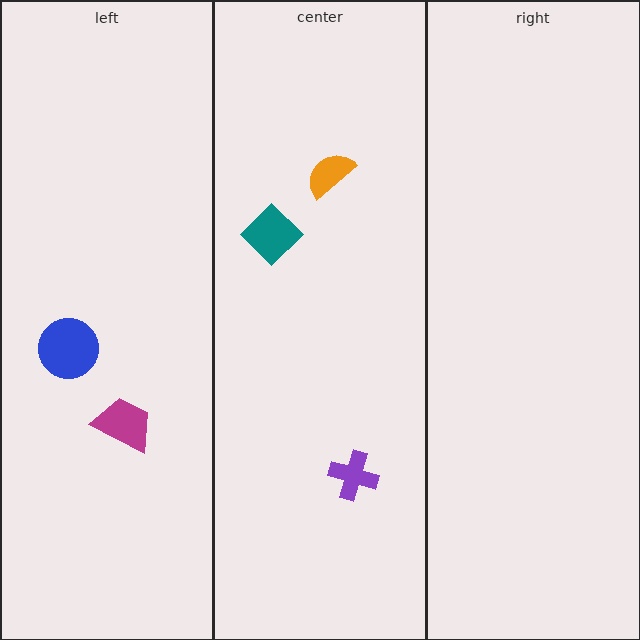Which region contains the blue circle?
The left region.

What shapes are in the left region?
The magenta trapezoid, the blue circle.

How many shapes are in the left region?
2.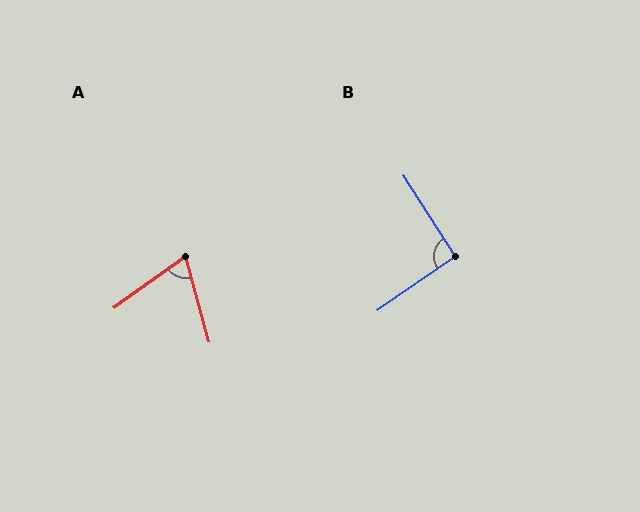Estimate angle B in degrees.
Approximately 92 degrees.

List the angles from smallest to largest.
A (69°), B (92°).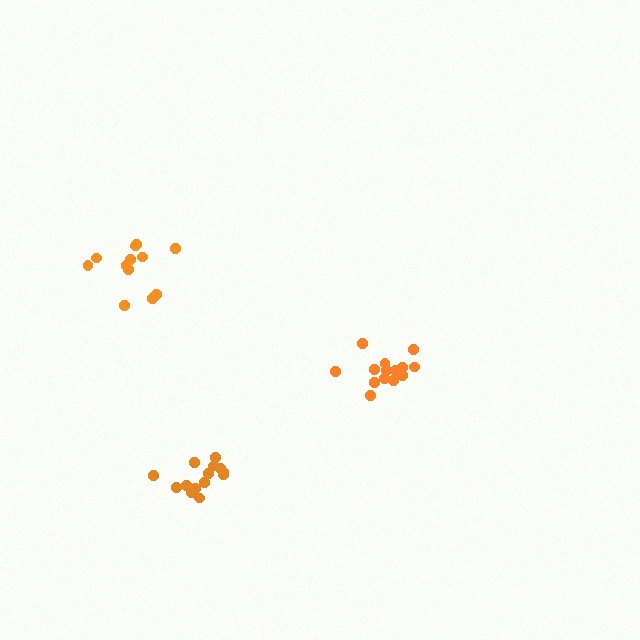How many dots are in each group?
Group 1: 12 dots, Group 2: 14 dots, Group 3: 14 dots (40 total).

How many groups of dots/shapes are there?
There are 3 groups.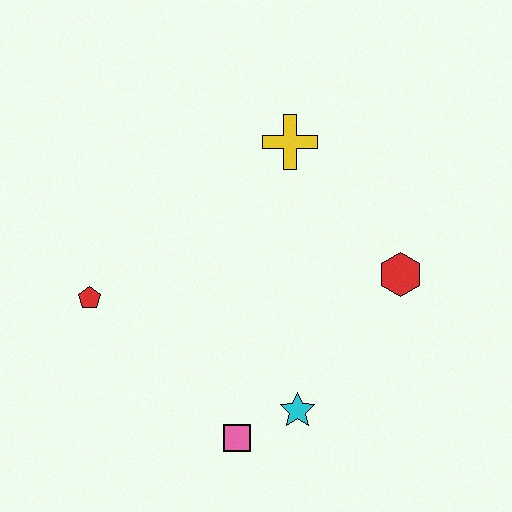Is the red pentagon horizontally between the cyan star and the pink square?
No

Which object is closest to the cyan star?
The pink square is closest to the cyan star.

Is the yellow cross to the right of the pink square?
Yes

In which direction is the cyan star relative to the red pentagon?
The cyan star is to the right of the red pentagon.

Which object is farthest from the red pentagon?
The red hexagon is farthest from the red pentagon.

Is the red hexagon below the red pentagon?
No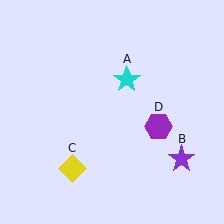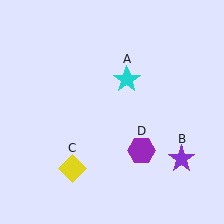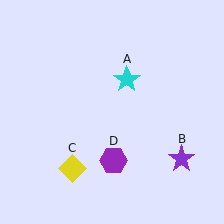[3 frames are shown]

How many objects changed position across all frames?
1 object changed position: purple hexagon (object D).